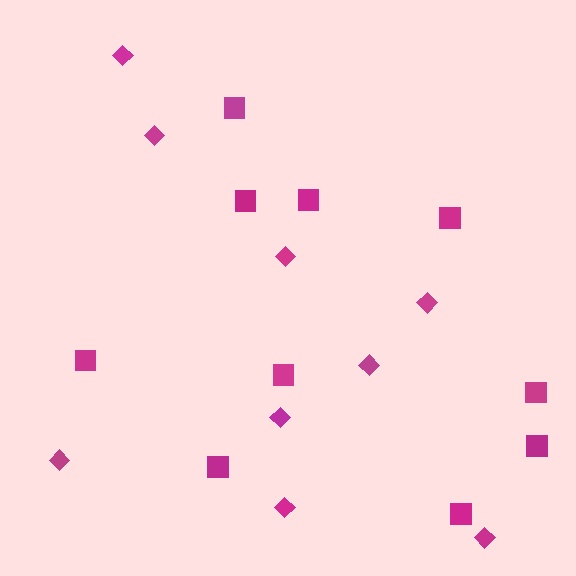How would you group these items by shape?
There are 2 groups: one group of squares (10) and one group of diamonds (9).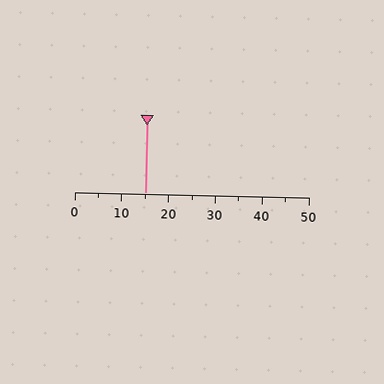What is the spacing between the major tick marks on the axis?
The major ticks are spaced 10 apart.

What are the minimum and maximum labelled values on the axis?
The axis runs from 0 to 50.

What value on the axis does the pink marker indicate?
The marker indicates approximately 15.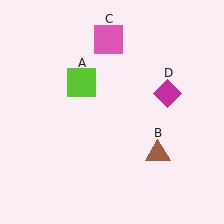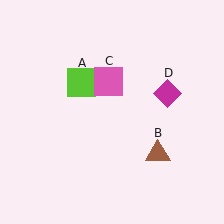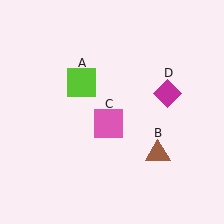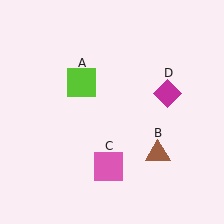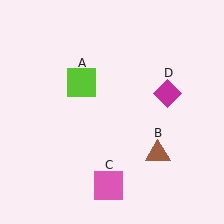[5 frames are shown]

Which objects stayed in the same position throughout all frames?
Lime square (object A) and brown triangle (object B) and magenta diamond (object D) remained stationary.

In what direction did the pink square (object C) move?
The pink square (object C) moved down.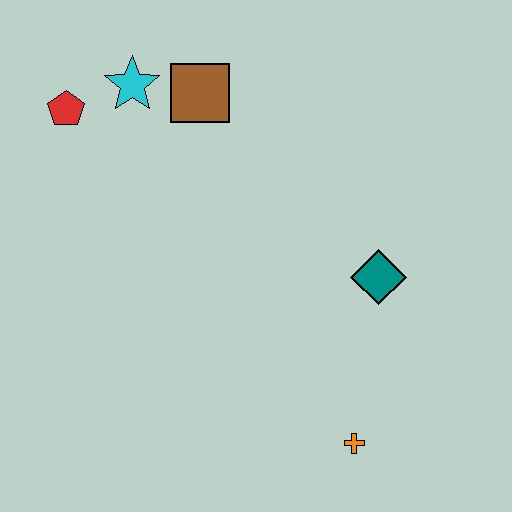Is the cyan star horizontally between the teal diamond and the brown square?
No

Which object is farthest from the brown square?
The orange cross is farthest from the brown square.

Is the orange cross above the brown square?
No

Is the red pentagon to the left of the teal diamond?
Yes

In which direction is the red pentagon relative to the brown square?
The red pentagon is to the left of the brown square.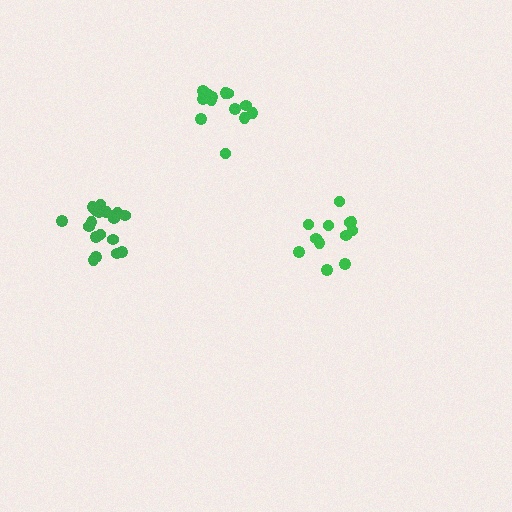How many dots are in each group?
Group 1: 12 dots, Group 2: 18 dots, Group 3: 13 dots (43 total).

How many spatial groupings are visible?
There are 3 spatial groupings.